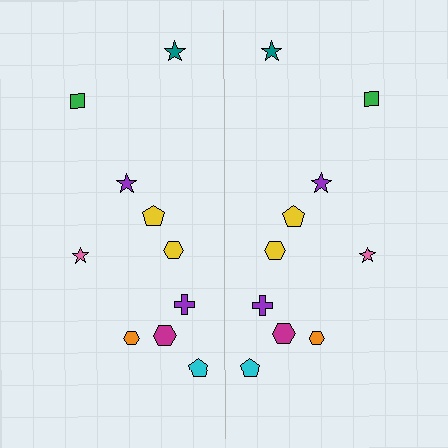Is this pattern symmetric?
Yes, this pattern has bilateral (reflection) symmetry.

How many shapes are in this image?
There are 20 shapes in this image.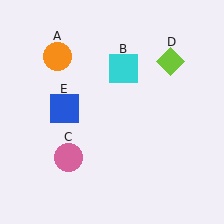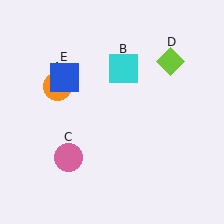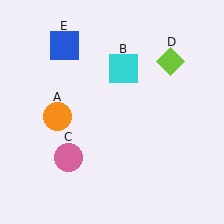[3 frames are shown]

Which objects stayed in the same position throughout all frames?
Cyan square (object B) and pink circle (object C) and lime diamond (object D) remained stationary.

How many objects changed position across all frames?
2 objects changed position: orange circle (object A), blue square (object E).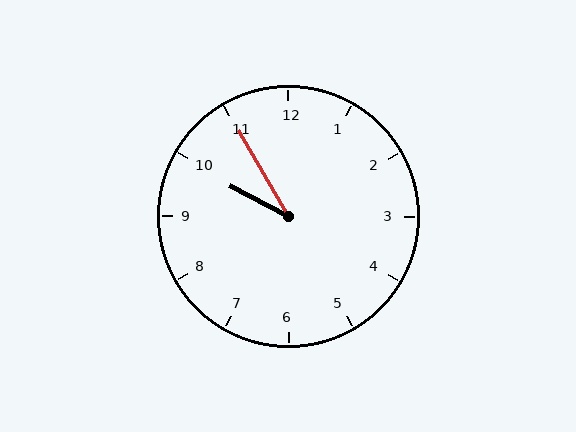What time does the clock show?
9:55.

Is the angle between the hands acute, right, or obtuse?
It is acute.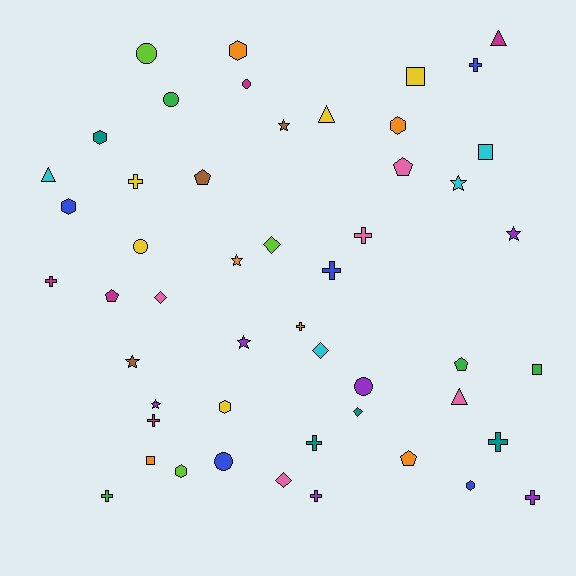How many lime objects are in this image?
There are 3 lime objects.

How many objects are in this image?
There are 50 objects.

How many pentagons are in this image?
There are 5 pentagons.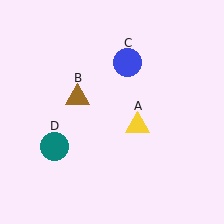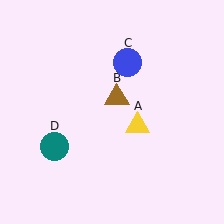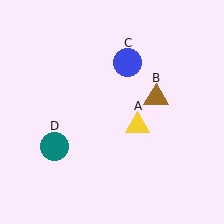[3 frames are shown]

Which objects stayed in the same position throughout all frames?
Yellow triangle (object A) and blue circle (object C) and teal circle (object D) remained stationary.